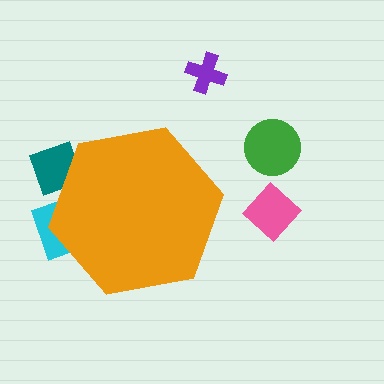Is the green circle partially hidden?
No, the green circle is fully visible.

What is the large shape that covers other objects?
An orange hexagon.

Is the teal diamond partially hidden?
Yes, the teal diamond is partially hidden behind the orange hexagon.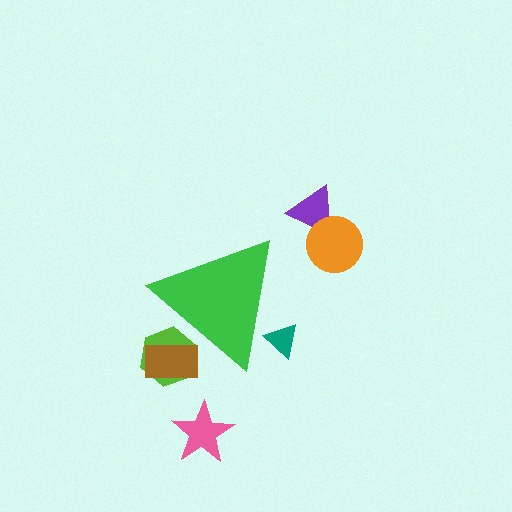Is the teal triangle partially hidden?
Yes, the teal triangle is partially hidden behind the green triangle.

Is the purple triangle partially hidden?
No, the purple triangle is fully visible.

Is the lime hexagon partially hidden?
Yes, the lime hexagon is partially hidden behind the green triangle.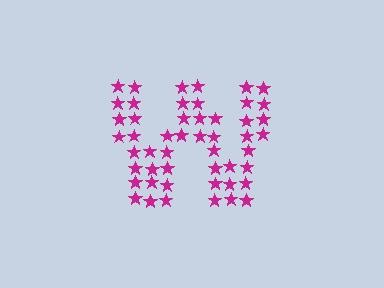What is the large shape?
The large shape is the letter W.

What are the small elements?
The small elements are stars.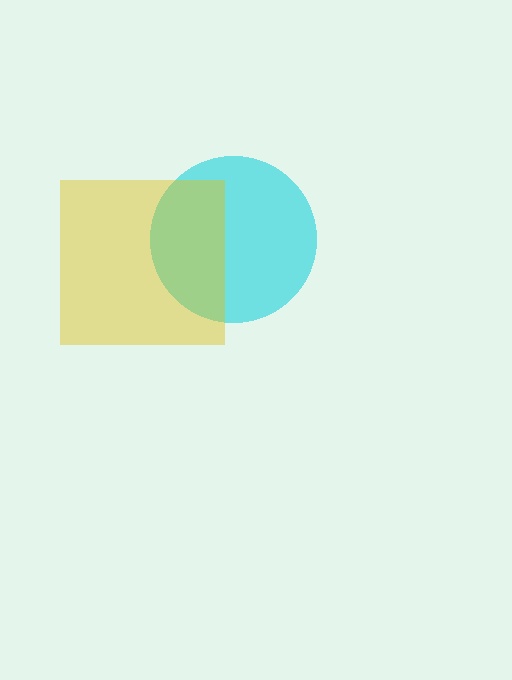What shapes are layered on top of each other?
The layered shapes are: a cyan circle, a yellow square.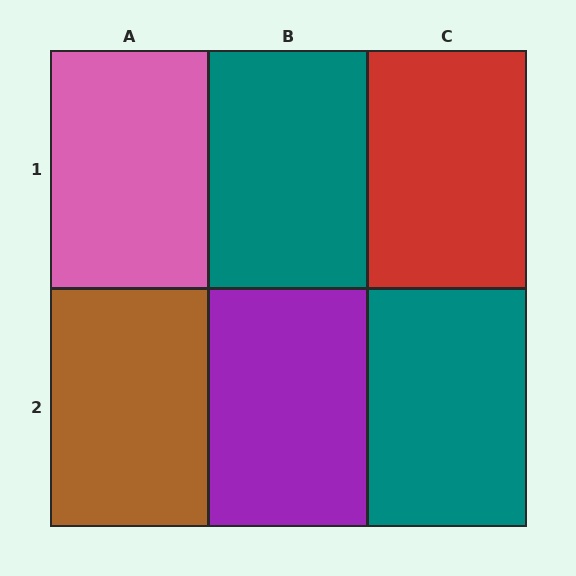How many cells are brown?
1 cell is brown.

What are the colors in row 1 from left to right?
Pink, teal, red.